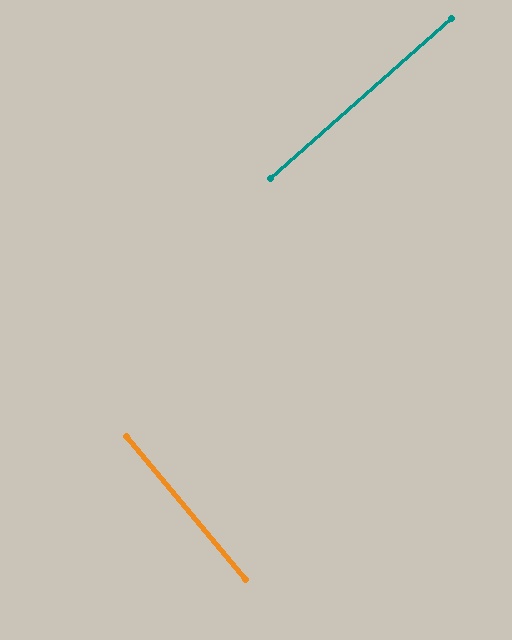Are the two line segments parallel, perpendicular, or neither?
Perpendicular — they meet at approximately 89°.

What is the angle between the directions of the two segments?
Approximately 89 degrees.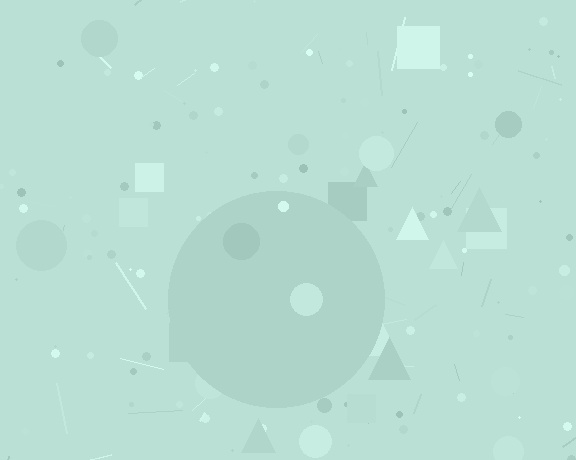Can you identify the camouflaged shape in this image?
The camouflaged shape is a circle.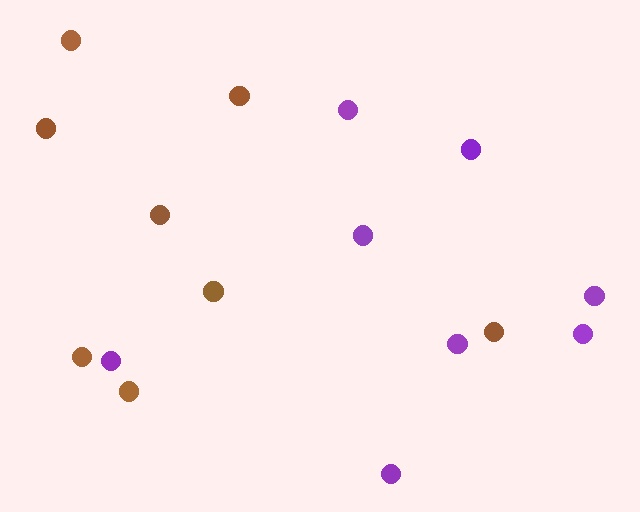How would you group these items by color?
There are 2 groups: one group of purple circles (8) and one group of brown circles (8).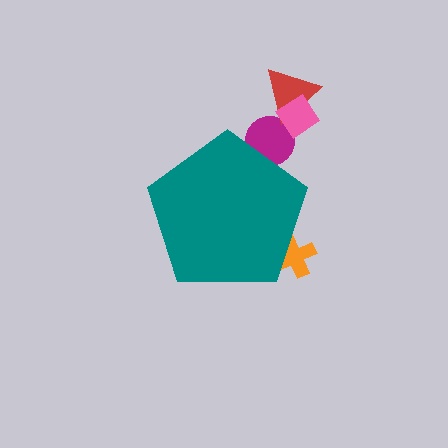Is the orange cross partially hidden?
Yes, the orange cross is partially hidden behind the teal pentagon.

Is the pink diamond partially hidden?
No, the pink diamond is fully visible.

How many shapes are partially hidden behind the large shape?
2 shapes are partially hidden.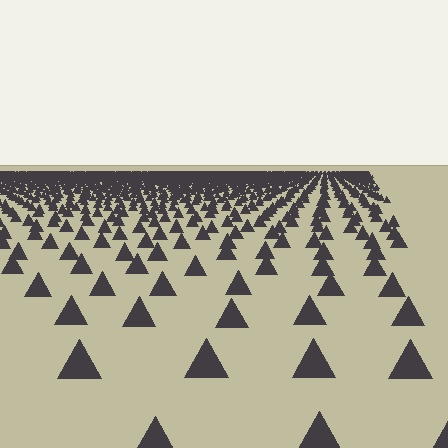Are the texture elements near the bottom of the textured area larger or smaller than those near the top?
Larger. Near the bottom, elements are closer to the viewer and appear at a bigger on-screen size.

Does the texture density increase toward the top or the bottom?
Density increases toward the top.